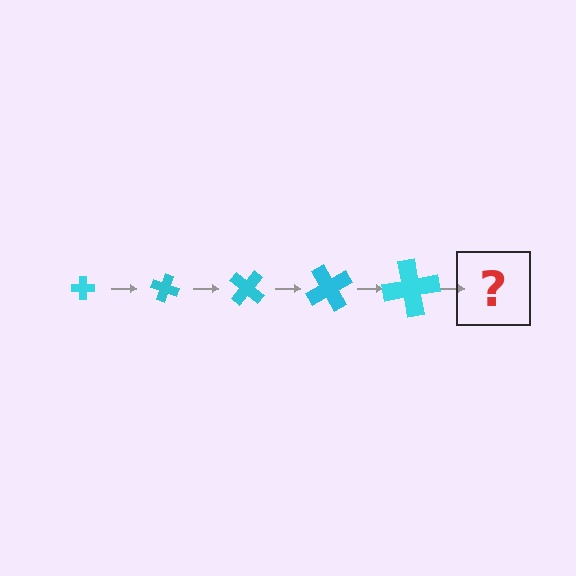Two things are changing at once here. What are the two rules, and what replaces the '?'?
The two rules are that the cross grows larger each step and it rotates 20 degrees each step. The '?' should be a cross, larger than the previous one and rotated 100 degrees from the start.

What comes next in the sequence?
The next element should be a cross, larger than the previous one and rotated 100 degrees from the start.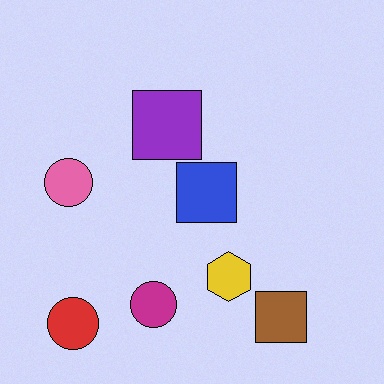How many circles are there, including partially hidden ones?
There are 3 circles.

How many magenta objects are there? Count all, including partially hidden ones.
There is 1 magenta object.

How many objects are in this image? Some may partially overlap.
There are 7 objects.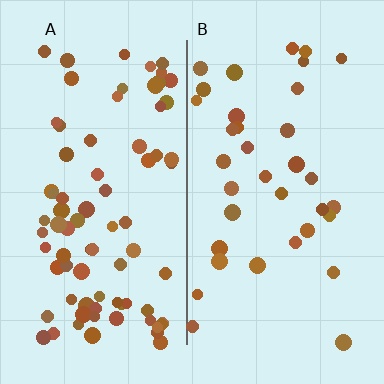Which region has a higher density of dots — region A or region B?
A (the left).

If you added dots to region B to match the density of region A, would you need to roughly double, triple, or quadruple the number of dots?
Approximately double.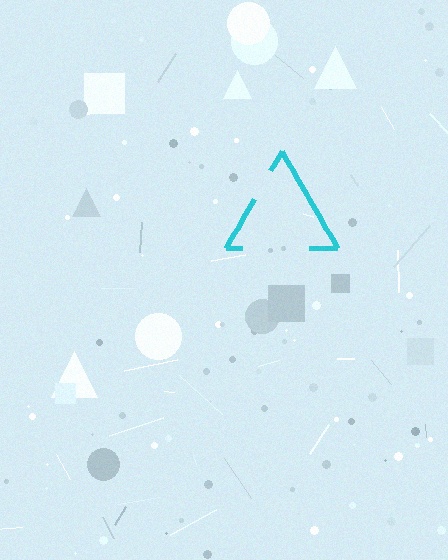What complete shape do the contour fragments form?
The contour fragments form a triangle.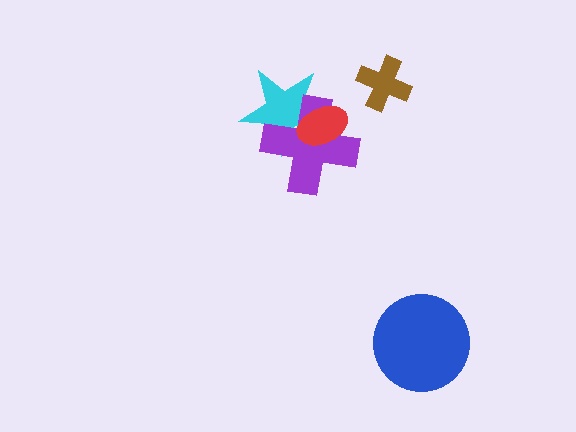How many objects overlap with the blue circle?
0 objects overlap with the blue circle.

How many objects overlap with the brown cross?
0 objects overlap with the brown cross.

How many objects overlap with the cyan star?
2 objects overlap with the cyan star.